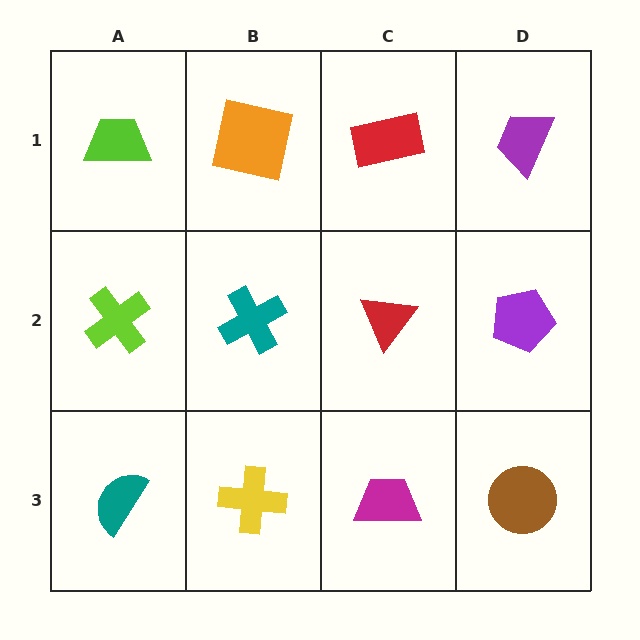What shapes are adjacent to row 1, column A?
A lime cross (row 2, column A), an orange square (row 1, column B).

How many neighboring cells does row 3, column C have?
3.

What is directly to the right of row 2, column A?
A teal cross.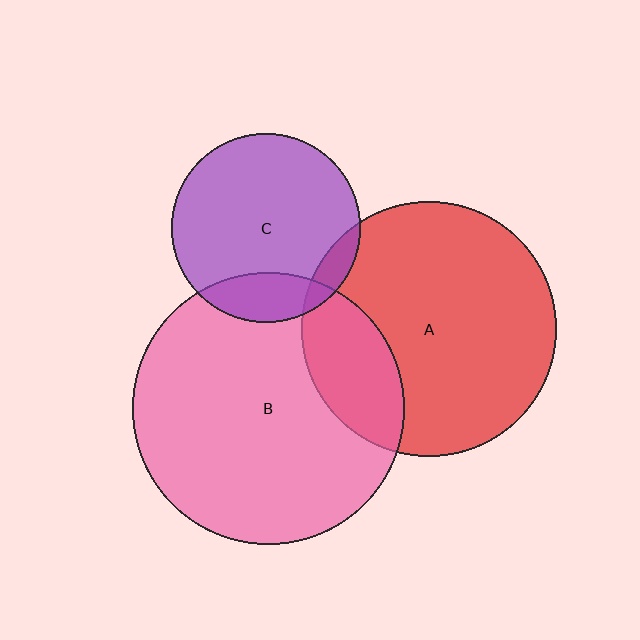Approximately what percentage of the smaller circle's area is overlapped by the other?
Approximately 20%.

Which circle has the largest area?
Circle B (pink).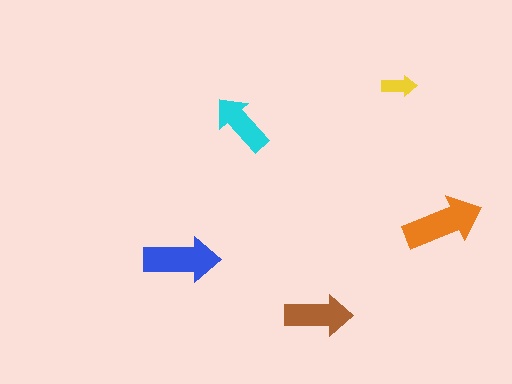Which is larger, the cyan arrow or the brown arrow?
The brown one.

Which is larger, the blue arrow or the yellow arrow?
The blue one.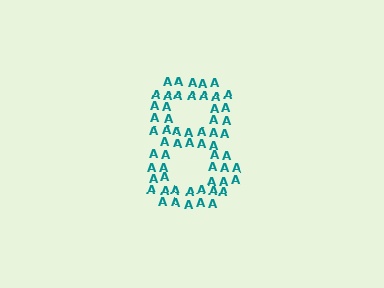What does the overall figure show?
The overall figure shows the digit 8.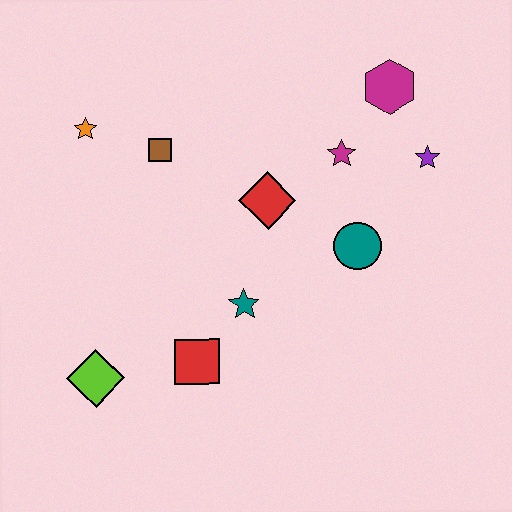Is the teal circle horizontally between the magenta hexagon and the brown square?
Yes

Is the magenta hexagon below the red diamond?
No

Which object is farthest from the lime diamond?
The magenta hexagon is farthest from the lime diamond.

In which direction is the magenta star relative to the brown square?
The magenta star is to the right of the brown square.